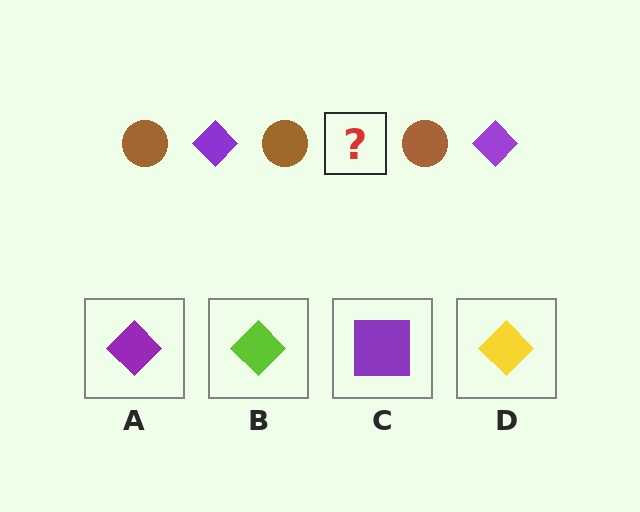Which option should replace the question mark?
Option A.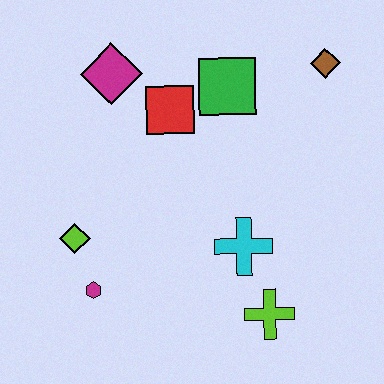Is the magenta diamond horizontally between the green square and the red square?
No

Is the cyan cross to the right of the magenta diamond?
Yes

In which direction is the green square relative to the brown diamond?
The green square is to the left of the brown diamond.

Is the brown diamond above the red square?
Yes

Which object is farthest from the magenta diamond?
The lime cross is farthest from the magenta diamond.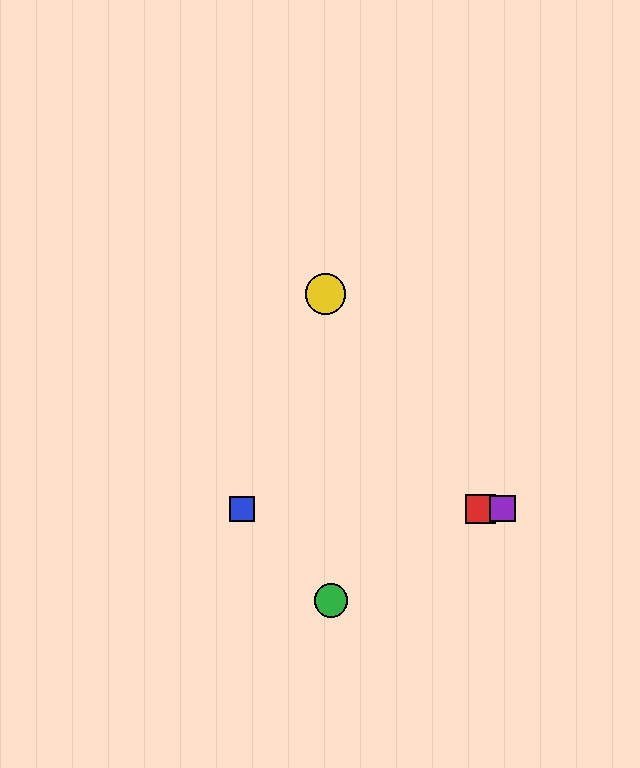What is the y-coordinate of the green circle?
The green circle is at y≈601.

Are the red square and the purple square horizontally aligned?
Yes, both are at y≈509.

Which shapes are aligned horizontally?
The red square, the blue square, the purple square are aligned horizontally.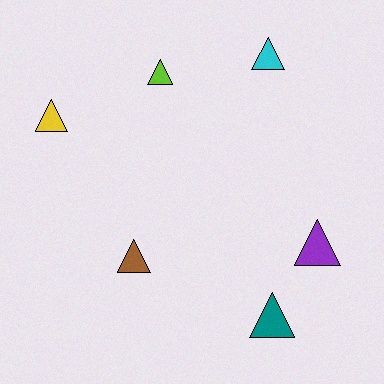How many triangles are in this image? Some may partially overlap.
There are 6 triangles.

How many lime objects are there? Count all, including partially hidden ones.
There is 1 lime object.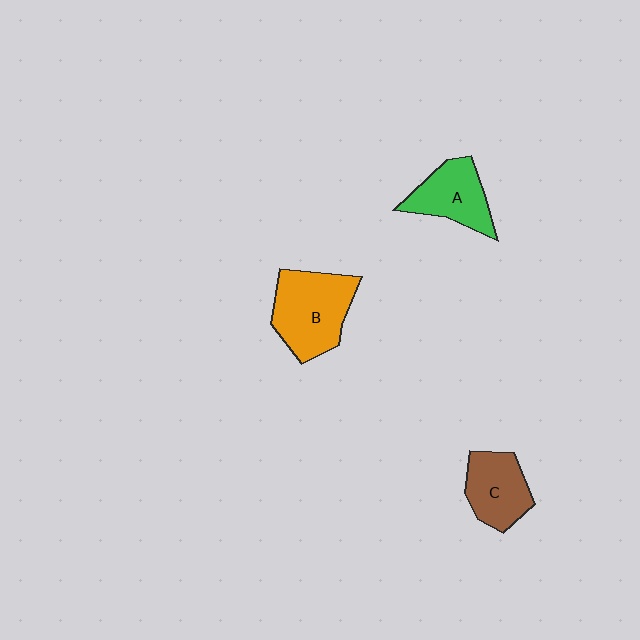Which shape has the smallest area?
Shape C (brown).